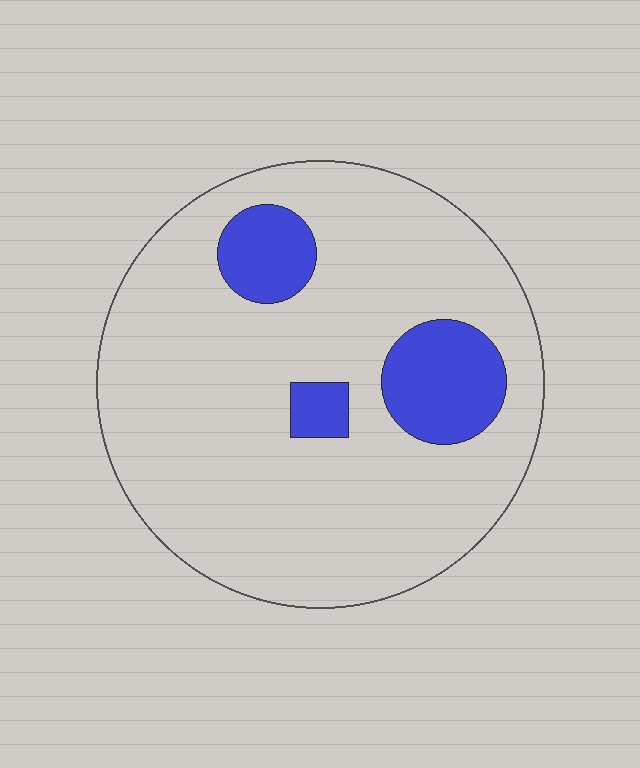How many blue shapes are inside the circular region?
3.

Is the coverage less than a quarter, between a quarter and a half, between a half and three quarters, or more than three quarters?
Less than a quarter.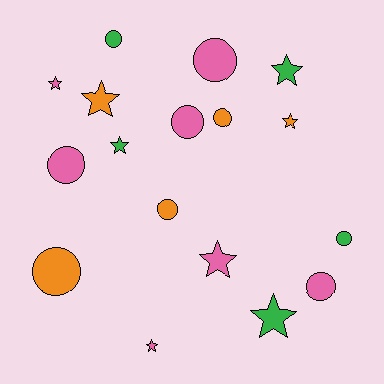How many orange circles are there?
There are 3 orange circles.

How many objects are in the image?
There are 17 objects.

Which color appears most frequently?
Pink, with 7 objects.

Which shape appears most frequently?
Circle, with 9 objects.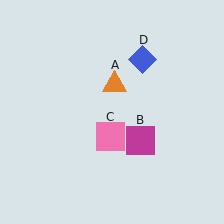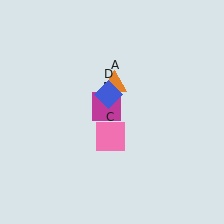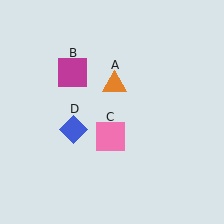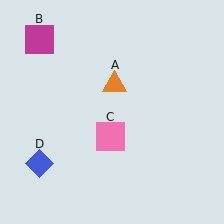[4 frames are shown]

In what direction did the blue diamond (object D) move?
The blue diamond (object D) moved down and to the left.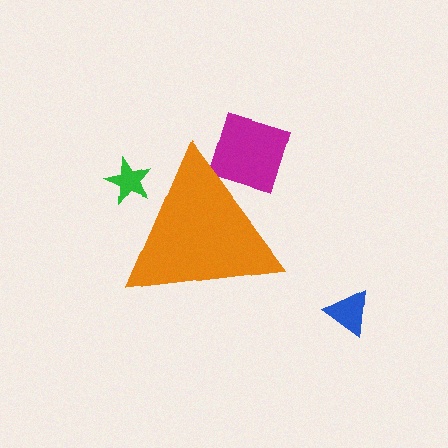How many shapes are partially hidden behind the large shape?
2 shapes are partially hidden.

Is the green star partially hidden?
Yes, the green star is partially hidden behind the orange triangle.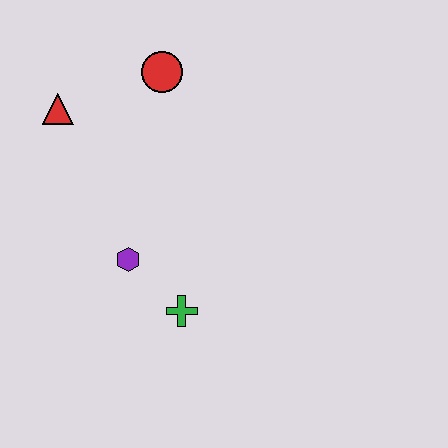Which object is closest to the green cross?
The purple hexagon is closest to the green cross.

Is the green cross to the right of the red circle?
Yes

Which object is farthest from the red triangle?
The green cross is farthest from the red triangle.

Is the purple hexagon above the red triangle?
No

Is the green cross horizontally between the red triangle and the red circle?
No